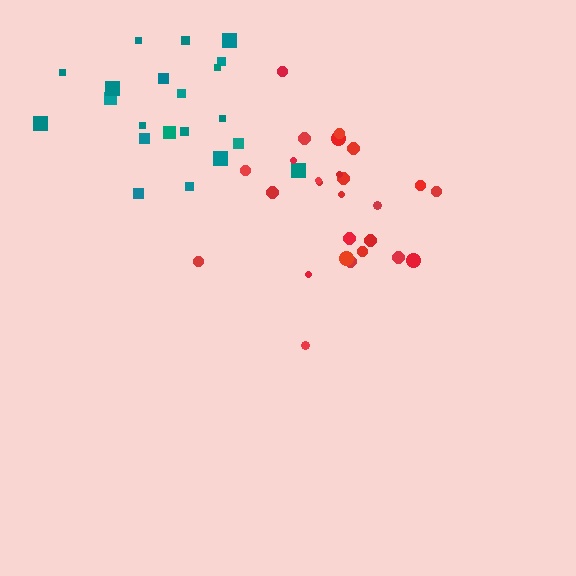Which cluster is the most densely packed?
Red.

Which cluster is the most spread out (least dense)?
Teal.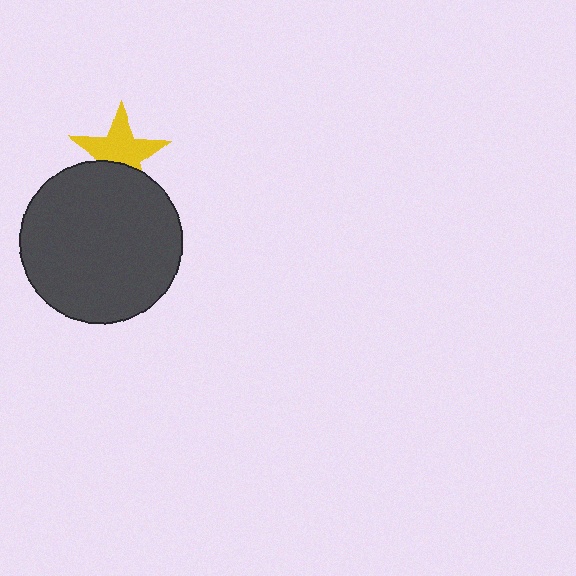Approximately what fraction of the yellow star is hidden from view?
Roughly 35% of the yellow star is hidden behind the dark gray circle.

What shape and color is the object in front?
The object in front is a dark gray circle.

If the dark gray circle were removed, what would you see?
You would see the complete yellow star.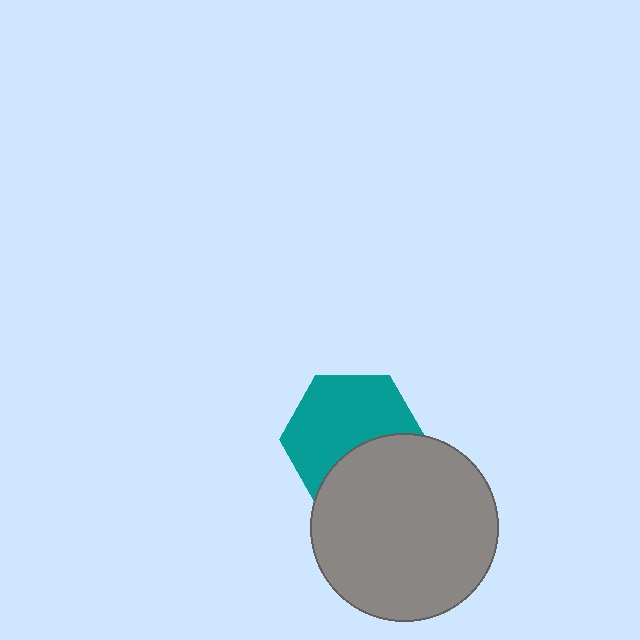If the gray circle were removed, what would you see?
You would see the complete teal hexagon.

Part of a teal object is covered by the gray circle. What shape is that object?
It is a hexagon.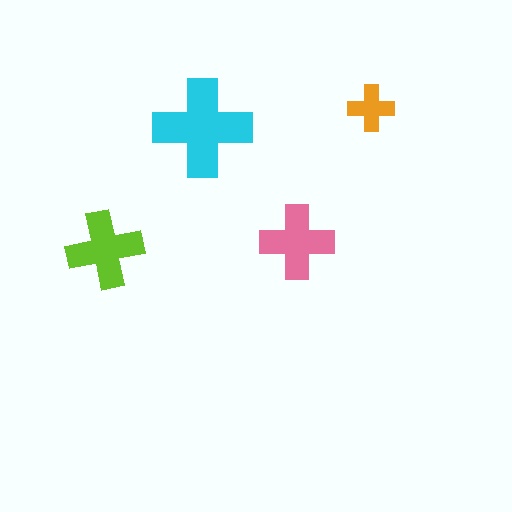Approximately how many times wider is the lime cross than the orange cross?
About 1.5 times wider.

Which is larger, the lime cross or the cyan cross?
The cyan one.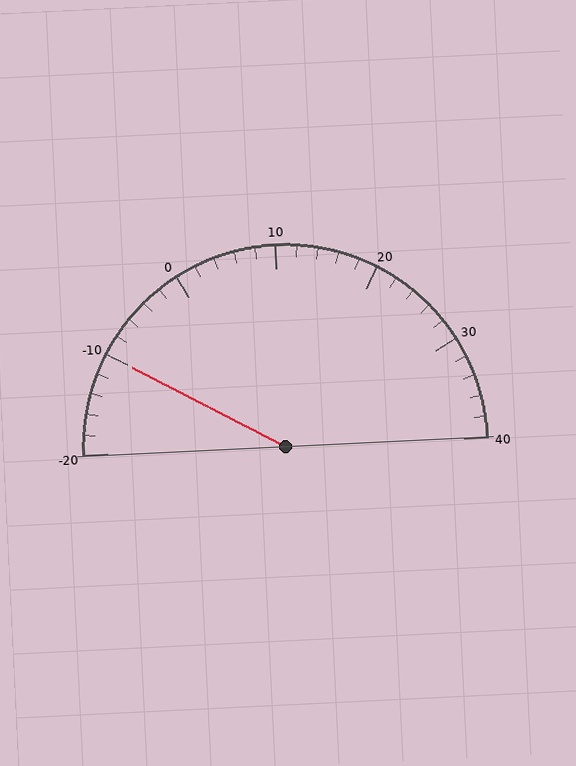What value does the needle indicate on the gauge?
The needle indicates approximately -10.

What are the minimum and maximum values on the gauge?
The gauge ranges from -20 to 40.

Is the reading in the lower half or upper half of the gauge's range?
The reading is in the lower half of the range (-20 to 40).